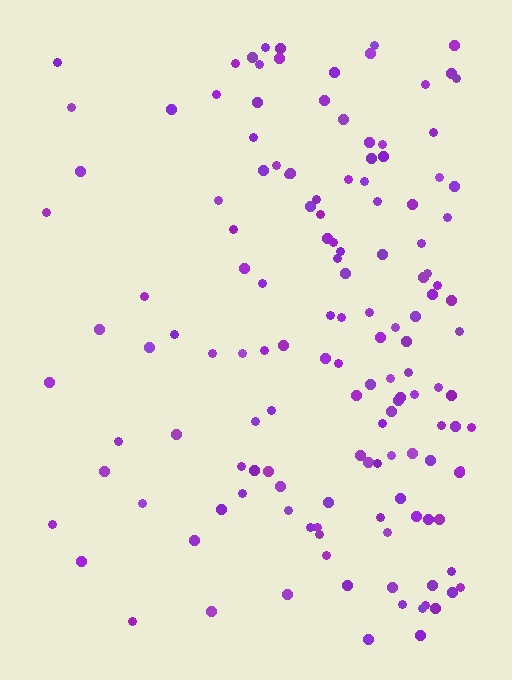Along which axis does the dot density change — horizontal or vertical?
Horizontal.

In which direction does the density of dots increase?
From left to right, with the right side densest.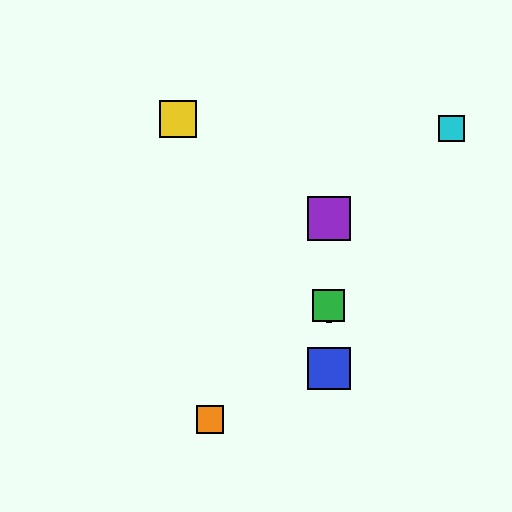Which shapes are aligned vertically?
The red circle, the blue square, the green square, the purple square are aligned vertically.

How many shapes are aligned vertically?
4 shapes (the red circle, the blue square, the green square, the purple square) are aligned vertically.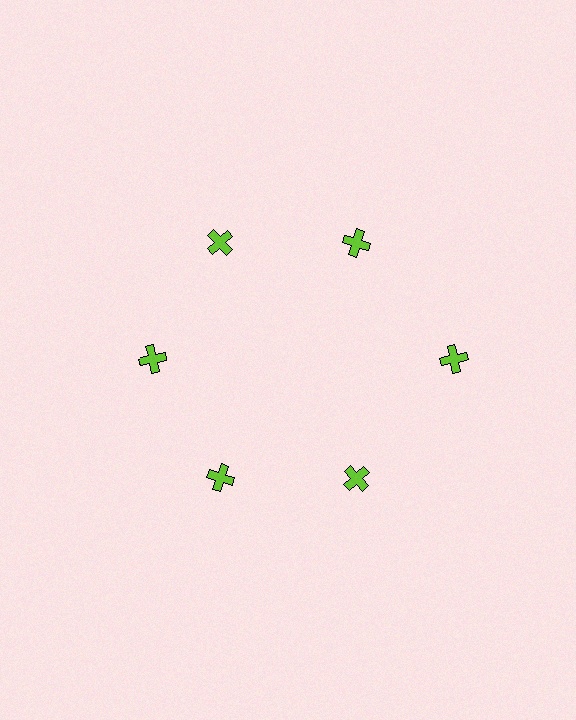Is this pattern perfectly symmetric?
No. The 6 lime crosses are arranged in a ring, but one element near the 3 o'clock position is pushed outward from the center, breaking the 6-fold rotational symmetry.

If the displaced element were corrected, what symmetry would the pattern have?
It would have 6-fold rotational symmetry — the pattern would map onto itself every 60 degrees.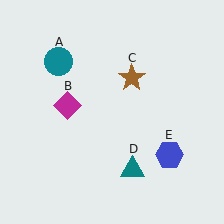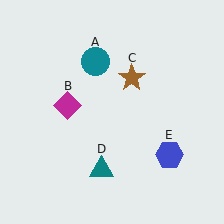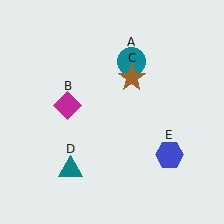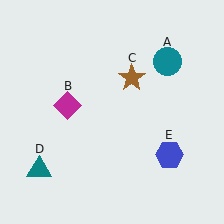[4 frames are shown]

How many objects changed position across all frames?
2 objects changed position: teal circle (object A), teal triangle (object D).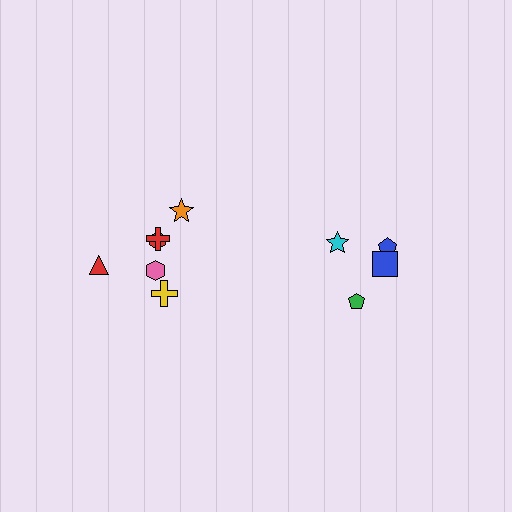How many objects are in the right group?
There are 4 objects.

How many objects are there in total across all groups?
There are 10 objects.